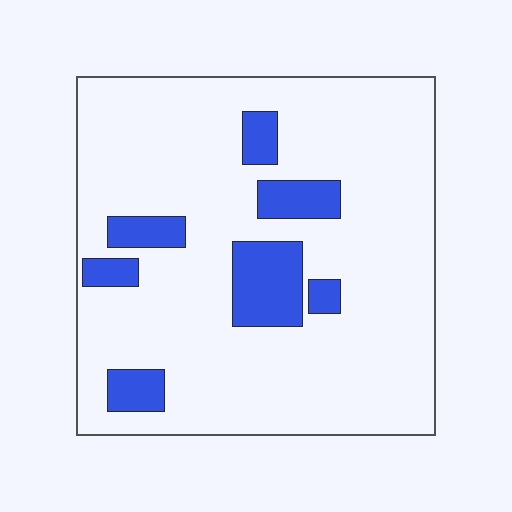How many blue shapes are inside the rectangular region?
7.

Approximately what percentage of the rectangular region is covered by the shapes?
Approximately 15%.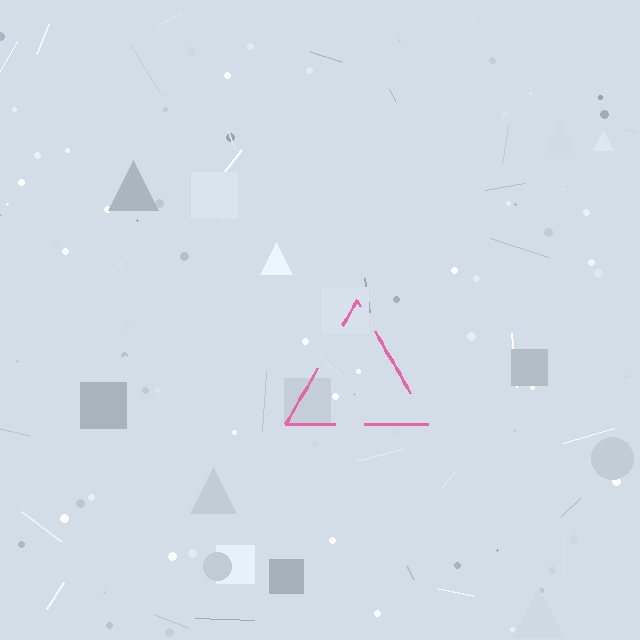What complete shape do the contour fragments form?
The contour fragments form a triangle.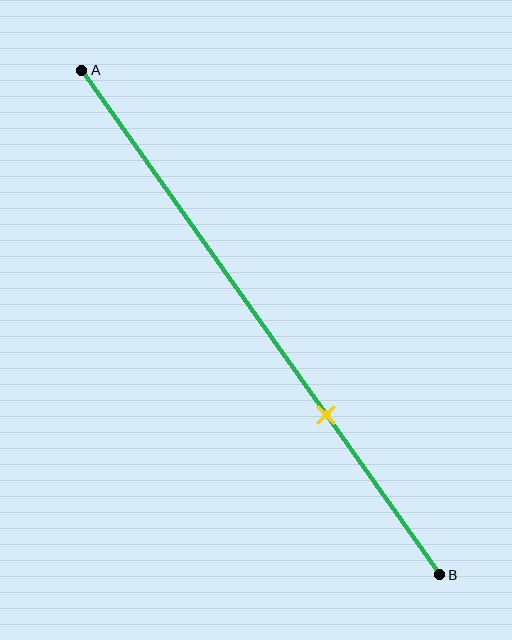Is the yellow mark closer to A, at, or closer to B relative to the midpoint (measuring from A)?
The yellow mark is closer to point B than the midpoint of segment AB.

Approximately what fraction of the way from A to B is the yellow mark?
The yellow mark is approximately 70% of the way from A to B.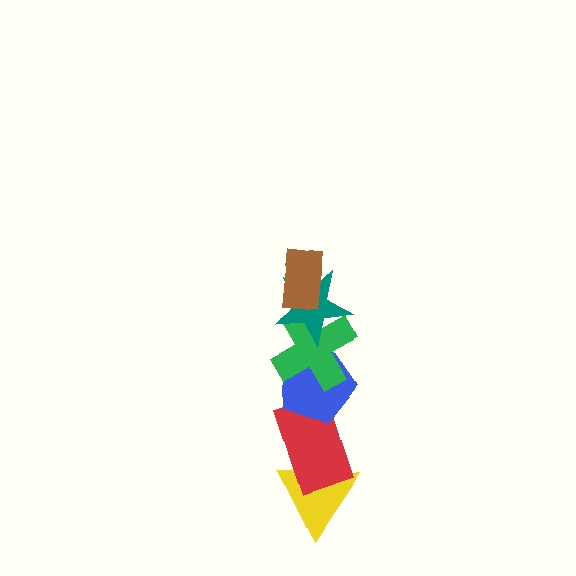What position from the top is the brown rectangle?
The brown rectangle is 1st from the top.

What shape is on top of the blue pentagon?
The green cross is on top of the blue pentagon.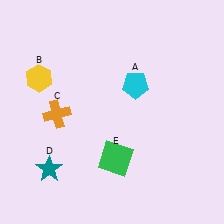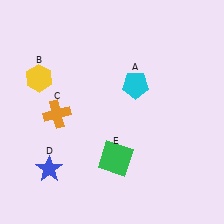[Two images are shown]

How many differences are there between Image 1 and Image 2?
There is 1 difference between the two images.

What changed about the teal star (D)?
In Image 1, D is teal. In Image 2, it changed to blue.